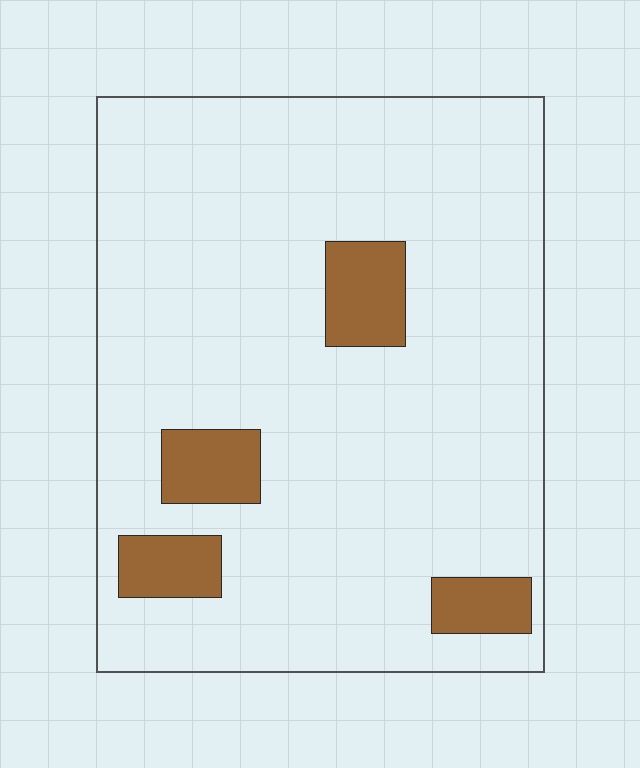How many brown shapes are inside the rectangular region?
4.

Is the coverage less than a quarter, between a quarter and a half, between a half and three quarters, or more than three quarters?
Less than a quarter.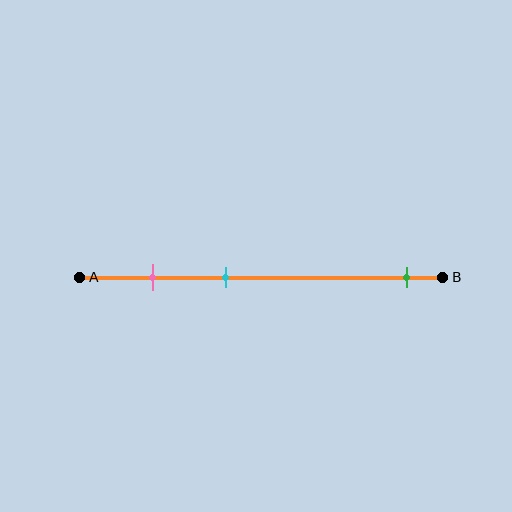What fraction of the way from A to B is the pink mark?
The pink mark is approximately 20% (0.2) of the way from A to B.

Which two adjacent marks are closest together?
The pink and cyan marks are the closest adjacent pair.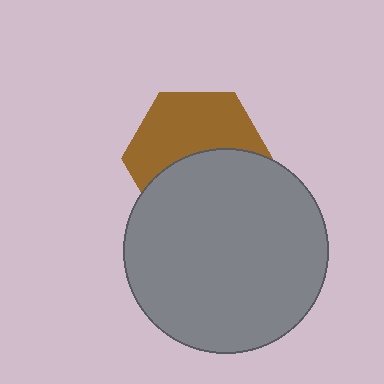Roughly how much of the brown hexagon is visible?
About half of it is visible (roughly 52%).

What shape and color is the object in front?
The object in front is a gray circle.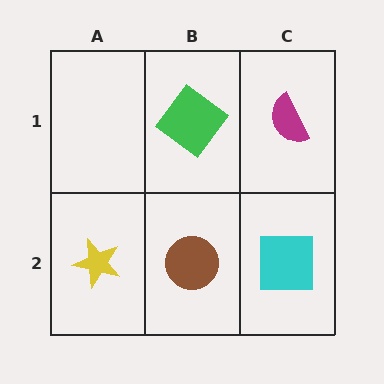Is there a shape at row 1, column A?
No, that cell is empty.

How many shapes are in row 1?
2 shapes.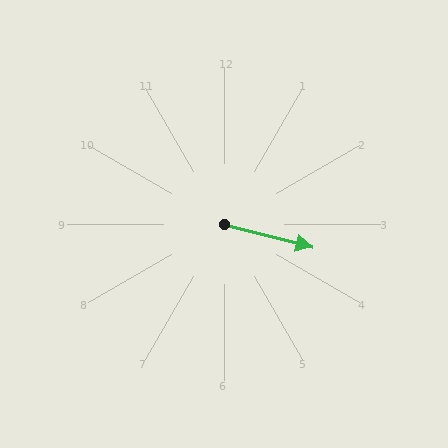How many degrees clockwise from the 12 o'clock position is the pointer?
Approximately 105 degrees.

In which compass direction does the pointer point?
East.